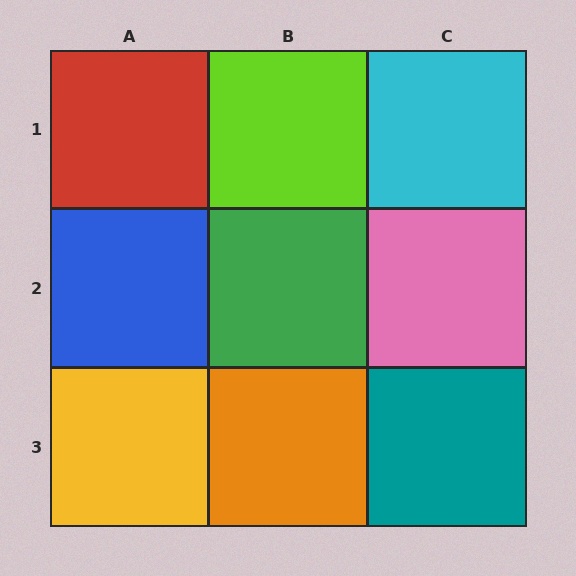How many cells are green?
1 cell is green.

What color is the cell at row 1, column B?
Lime.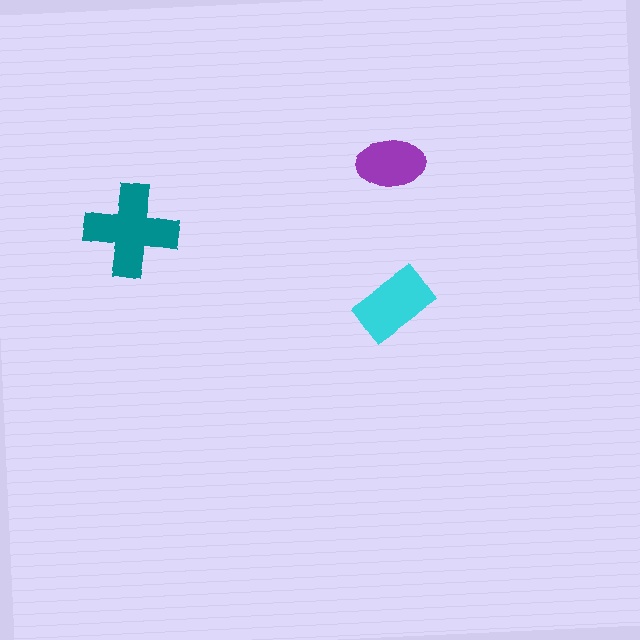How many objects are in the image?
There are 3 objects in the image.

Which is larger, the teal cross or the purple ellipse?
The teal cross.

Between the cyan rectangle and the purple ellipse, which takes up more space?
The cyan rectangle.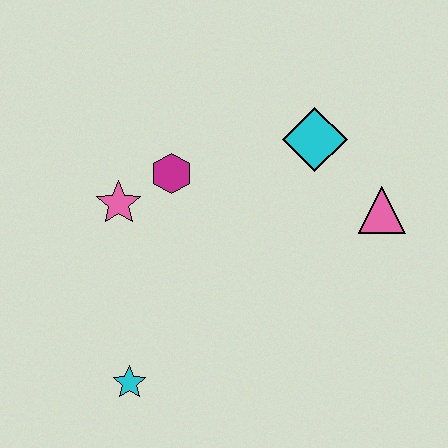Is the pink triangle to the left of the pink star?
No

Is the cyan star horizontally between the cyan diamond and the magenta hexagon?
No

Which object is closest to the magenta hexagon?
The pink star is closest to the magenta hexagon.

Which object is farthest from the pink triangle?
The cyan star is farthest from the pink triangle.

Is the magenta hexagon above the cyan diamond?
No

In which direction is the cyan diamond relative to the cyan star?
The cyan diamond is above the cyan star.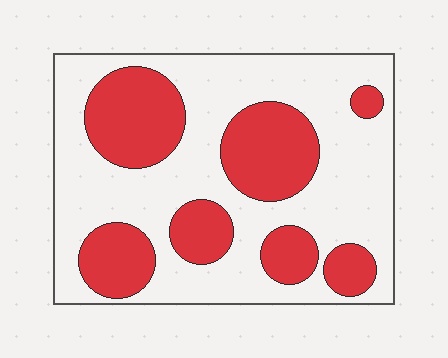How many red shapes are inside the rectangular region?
7.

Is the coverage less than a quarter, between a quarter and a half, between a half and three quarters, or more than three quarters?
Between a quarter and a half.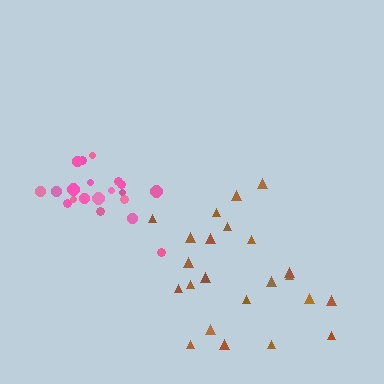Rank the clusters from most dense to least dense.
pink, brown.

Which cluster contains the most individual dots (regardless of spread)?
Brown (23).